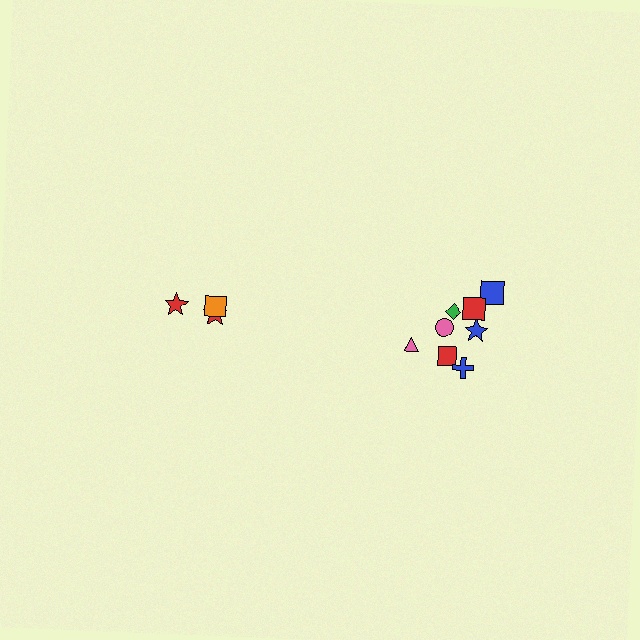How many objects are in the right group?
There are 8 objects.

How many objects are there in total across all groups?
There are 11 objects.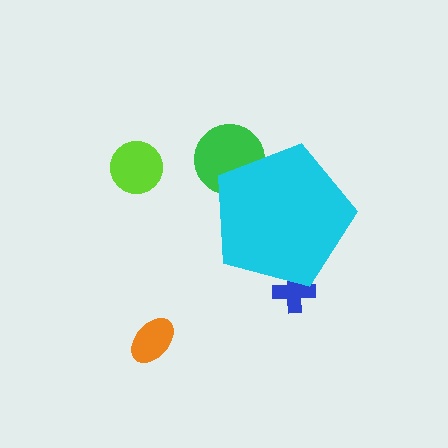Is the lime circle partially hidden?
No, the lime circle is fully visible.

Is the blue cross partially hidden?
Yes, the blue cross is partially hidden behind the cyan pentagon.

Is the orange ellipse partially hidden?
No, the orange ellipse is fully visible.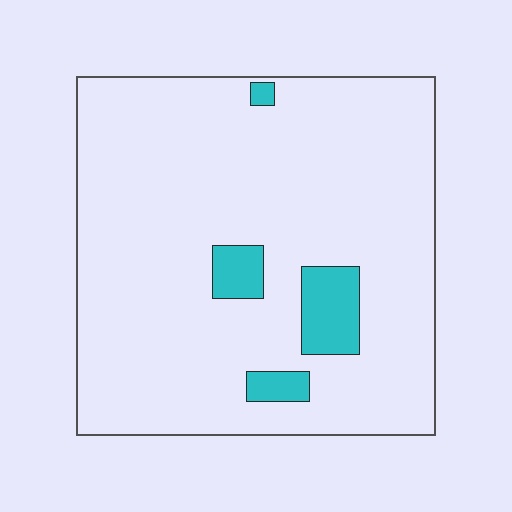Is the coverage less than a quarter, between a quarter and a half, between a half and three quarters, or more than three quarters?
Less than a quarter.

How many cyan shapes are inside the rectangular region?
4.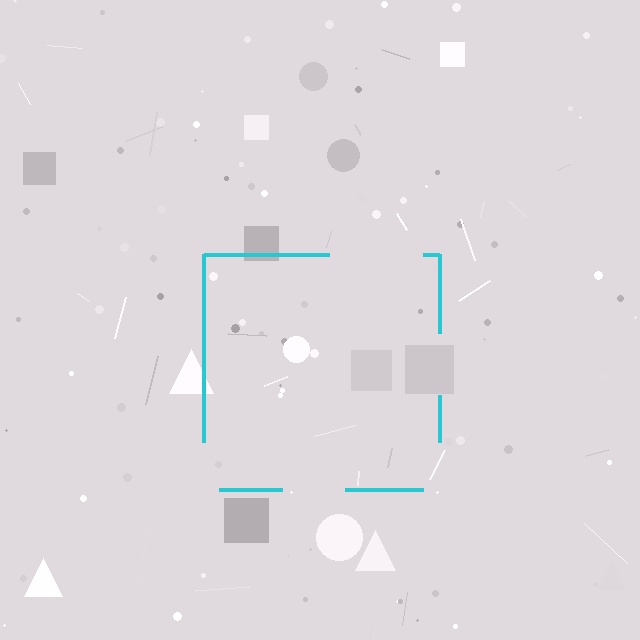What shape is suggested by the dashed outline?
The dashed outline suggests a square.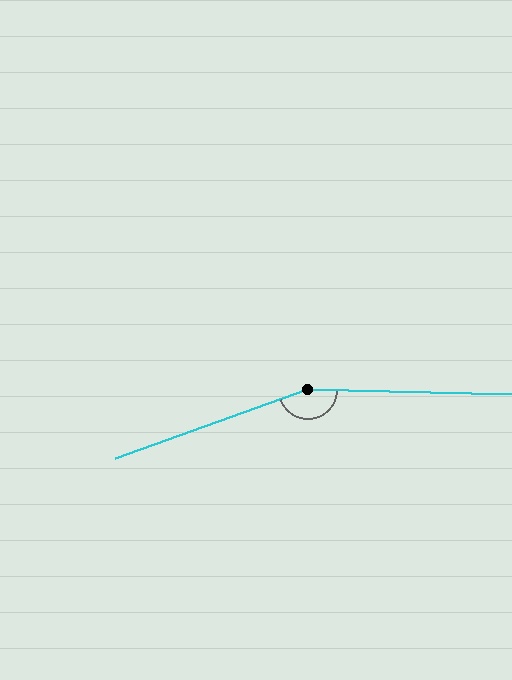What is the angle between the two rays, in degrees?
Approximately 159 degrees.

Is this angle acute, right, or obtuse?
It is obtuse.